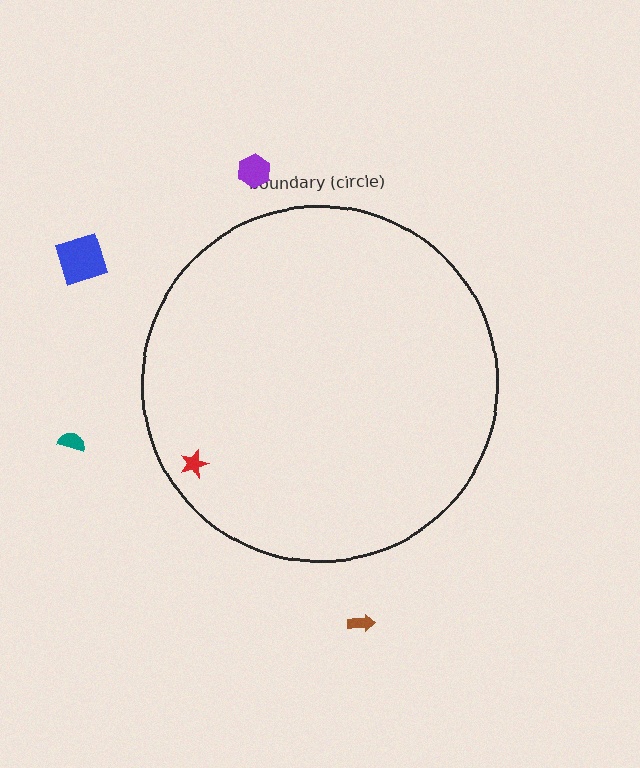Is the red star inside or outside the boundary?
Inside.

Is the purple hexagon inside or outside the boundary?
Outside.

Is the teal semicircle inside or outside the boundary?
Outside.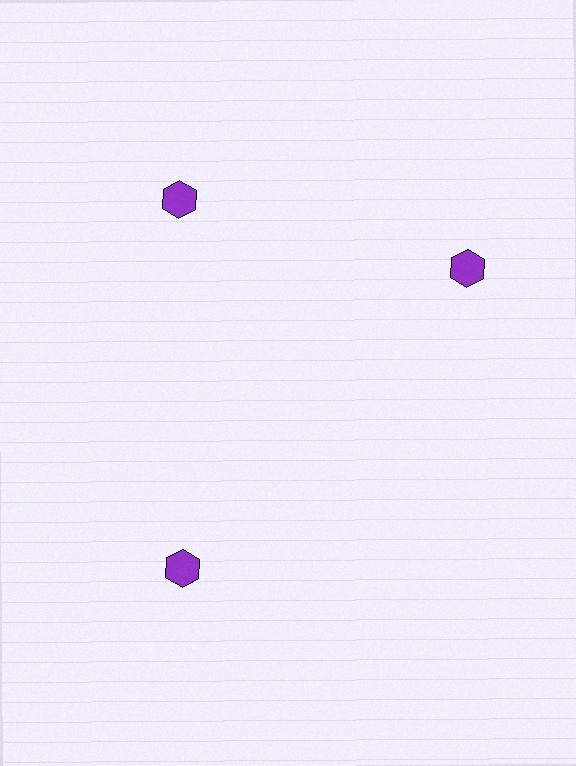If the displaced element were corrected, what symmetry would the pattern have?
It would have 3-fold rotational symmetry — the pattern would map onto itself every 120 degrees.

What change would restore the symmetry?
The symmetry would be restored by rotating it back into even spacing with its neighbors so that all 3 hexagons sit at equal angles and equal distance from the center.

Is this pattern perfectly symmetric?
No. The 3 purple hexagons are arranged in a ring, but one element near the 3 o'clock position is rotated out of alignment along the ring, breaking the 3-fold rotational symmetry.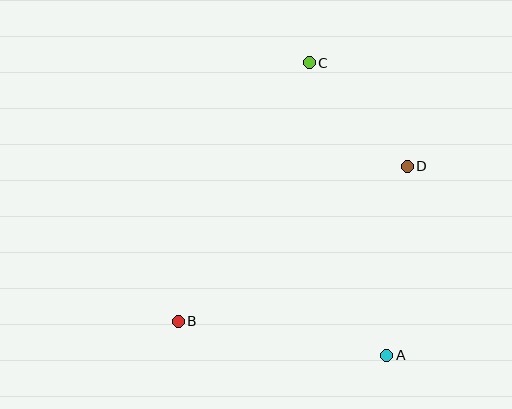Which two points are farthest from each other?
Points A and C are farthest from each other.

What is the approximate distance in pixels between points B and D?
The distance between B and D is approximately 276 pixels.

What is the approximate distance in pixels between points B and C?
The distance between B and C is approximately 290 pixels.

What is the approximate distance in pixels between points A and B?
The distance between A and B is approximately 211 pixels.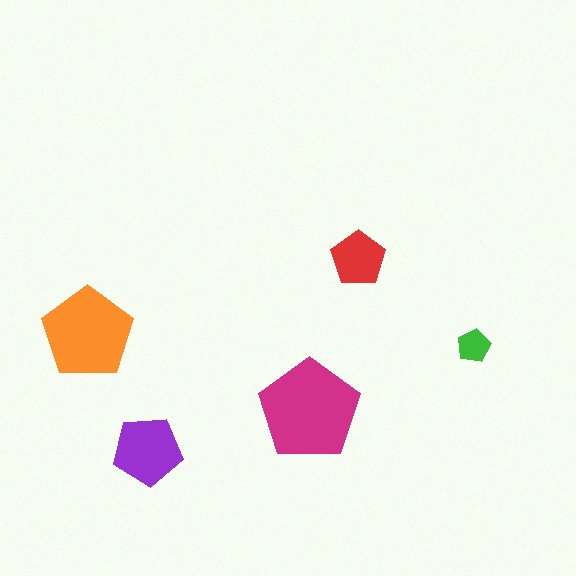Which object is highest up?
The red pentagon is topmost.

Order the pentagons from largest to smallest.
the magenta one, the orange one, the purple one, the red one, the green one.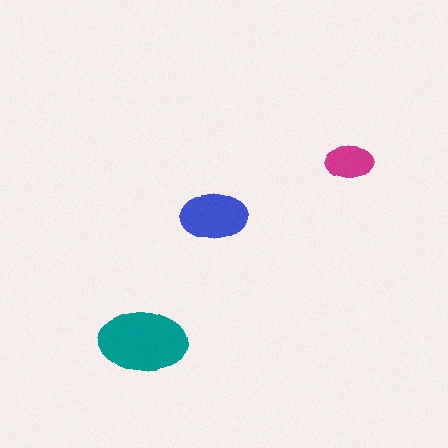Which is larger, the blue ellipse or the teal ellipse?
The teal one.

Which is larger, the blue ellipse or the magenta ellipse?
The blue one.